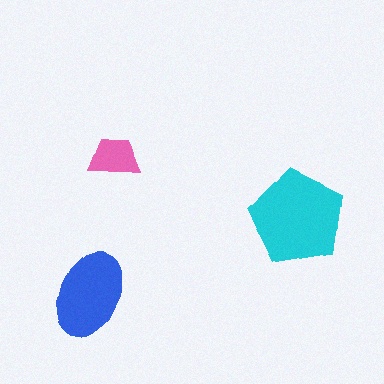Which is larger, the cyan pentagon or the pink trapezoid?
The cyan pentagon.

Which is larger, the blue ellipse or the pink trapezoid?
The blue ellipse.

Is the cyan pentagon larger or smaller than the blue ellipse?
Larger.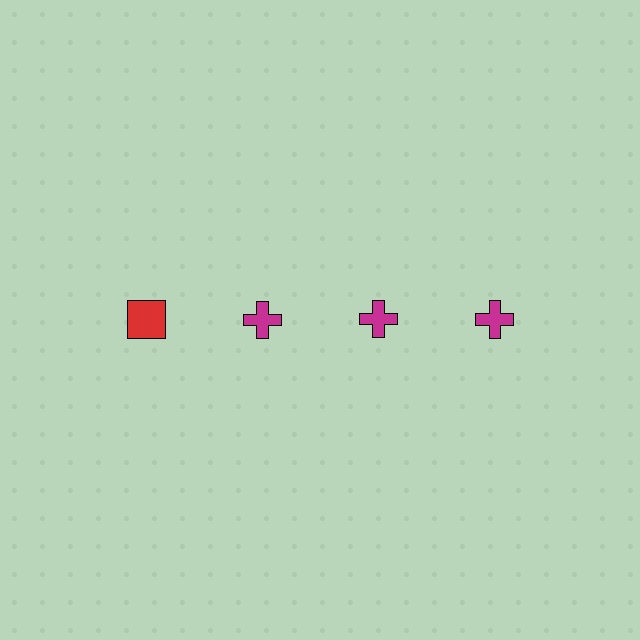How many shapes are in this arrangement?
There are 4 shapes arranged in a grid pattern.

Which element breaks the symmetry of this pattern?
The red square in the top row, leftmost column breaks the symmetry. All other shapes are magenta crosses.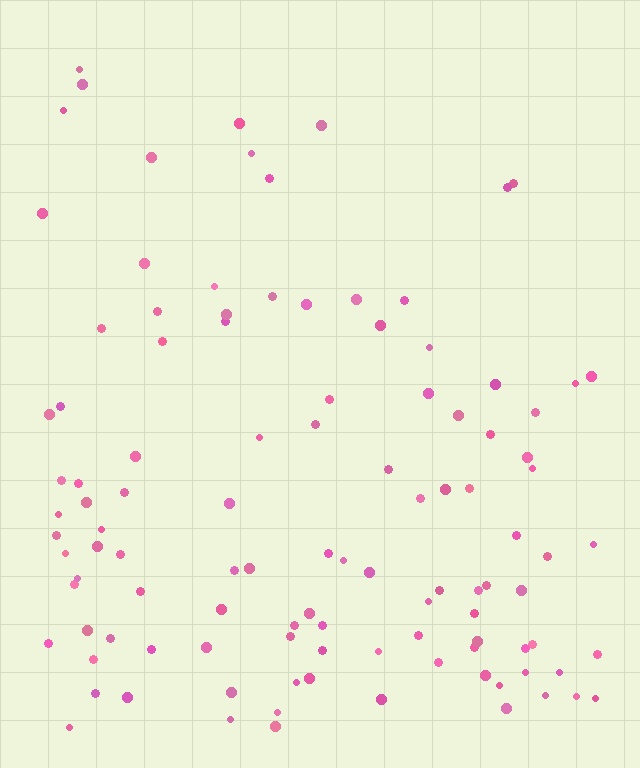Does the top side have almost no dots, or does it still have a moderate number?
Still a moderate number, just noticeably fewer than the bottom.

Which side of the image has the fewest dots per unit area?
The top.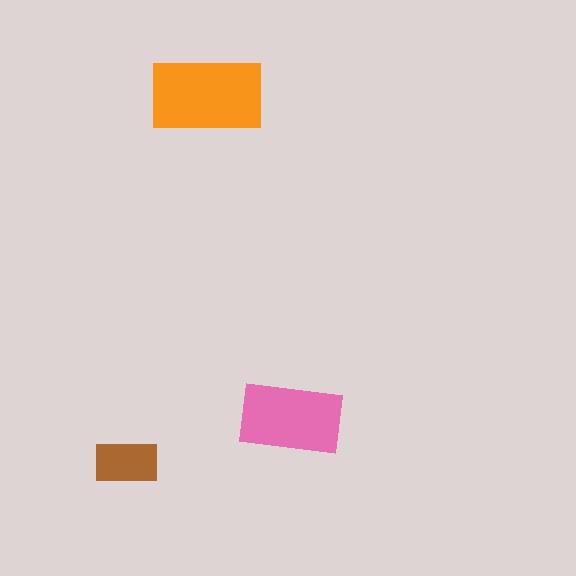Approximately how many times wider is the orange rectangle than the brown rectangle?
About 2 times wider.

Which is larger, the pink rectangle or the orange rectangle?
The orange one.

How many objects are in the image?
There are 3 objects in the image.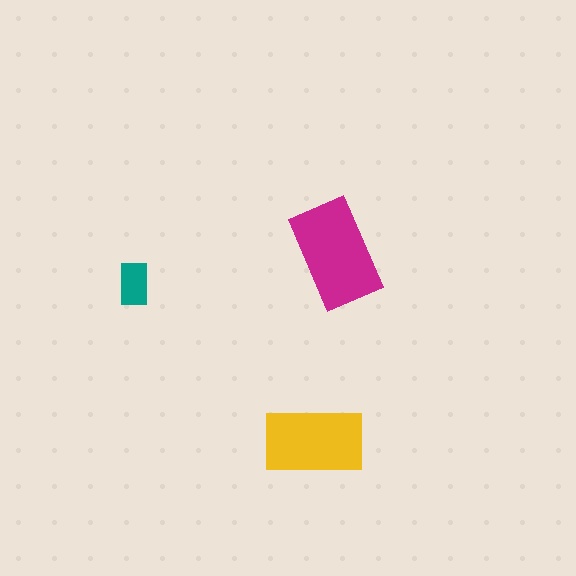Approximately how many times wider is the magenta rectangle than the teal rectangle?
About 2.5 times wider.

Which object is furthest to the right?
The magenta rectangle is rightmost.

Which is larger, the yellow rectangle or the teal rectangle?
The yellow one.